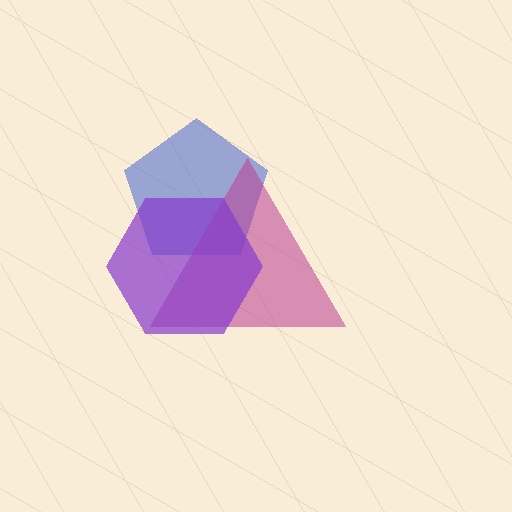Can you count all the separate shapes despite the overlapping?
Yes, there are 3 separate shapes.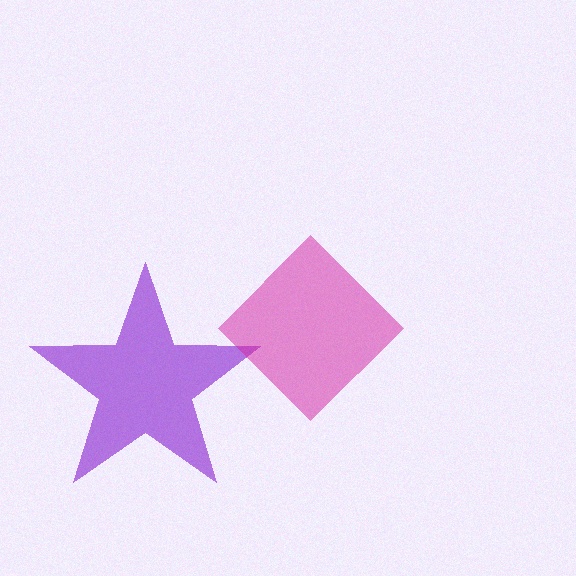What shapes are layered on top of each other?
The layered shapes are: a purple star, a magenta diamond.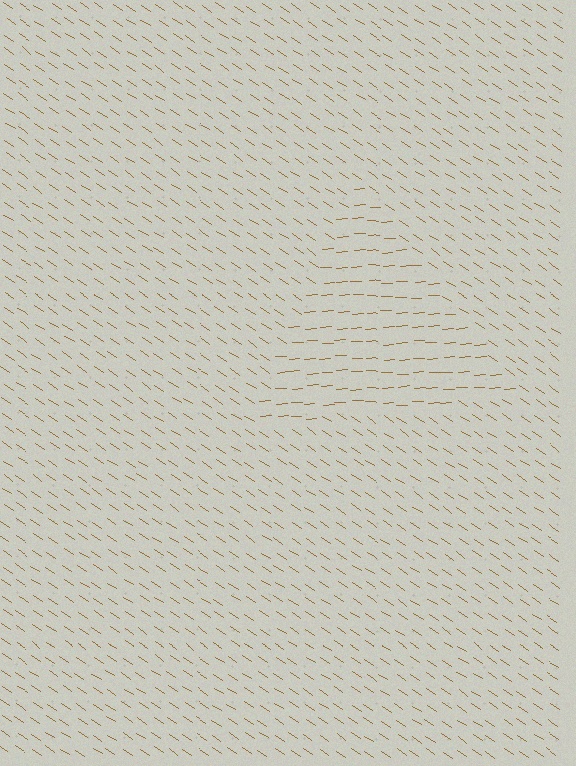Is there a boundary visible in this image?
Yes, there is a texture boundary formed by a change in line orientation.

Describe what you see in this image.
The image is filled with small brown line segments. A triangle region in the image has lines oriented differently from the surrounding lines, creating a visible texture boundary.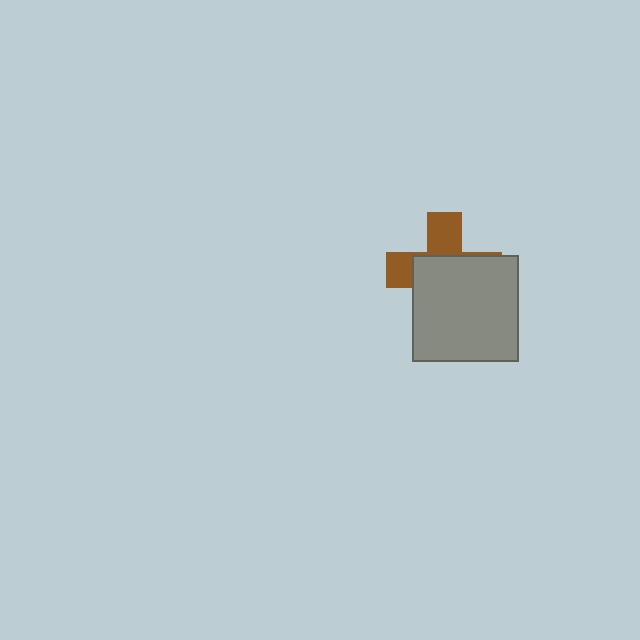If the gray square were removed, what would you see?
You would see the complete brown cross.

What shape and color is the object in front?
The object in front is a gray square.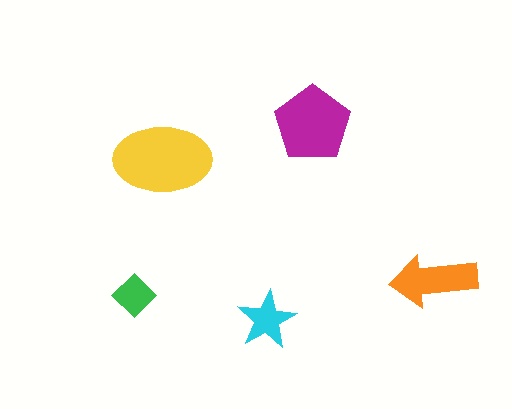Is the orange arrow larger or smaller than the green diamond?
Larger.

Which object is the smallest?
The green diamond.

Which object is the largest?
The yellow ellipse.